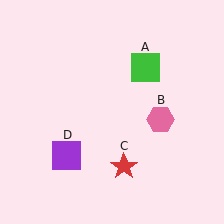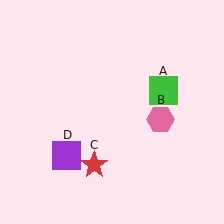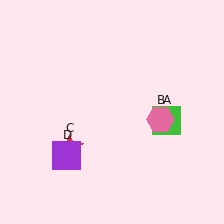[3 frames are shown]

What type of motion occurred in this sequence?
The green square (object A), red star (object C) rotated clockwise around the center of the scene.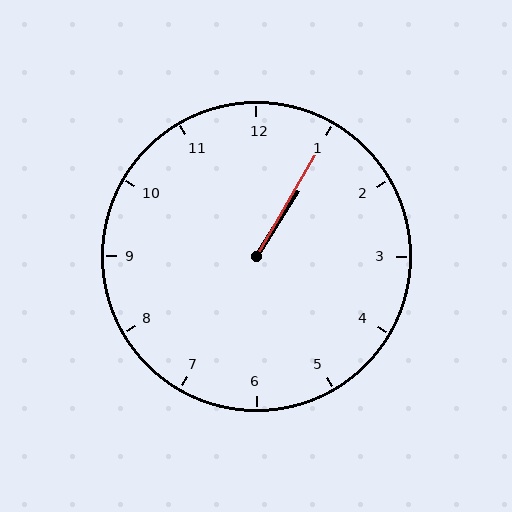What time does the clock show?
1:05.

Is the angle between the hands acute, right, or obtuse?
It is acute.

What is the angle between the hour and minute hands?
Approximately 2 degrees.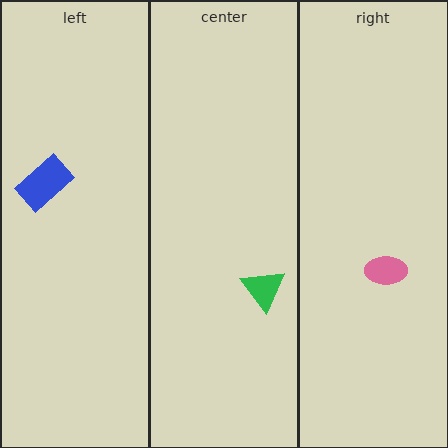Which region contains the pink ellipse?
The right region.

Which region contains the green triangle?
The center region.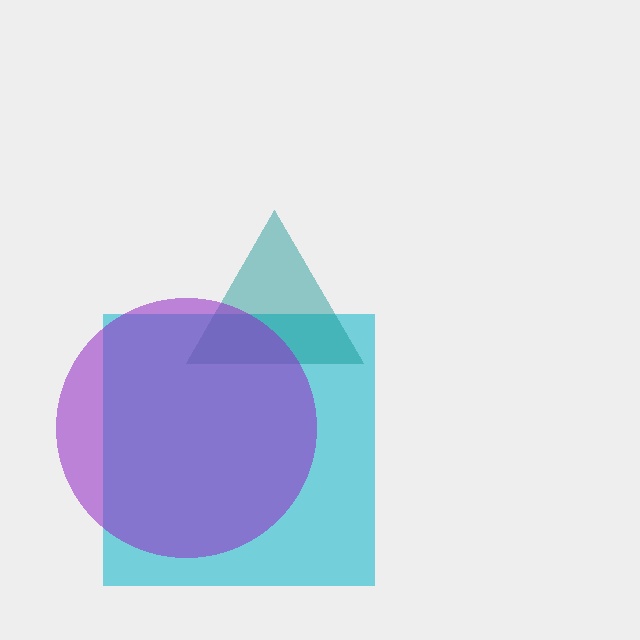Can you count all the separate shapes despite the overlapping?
Yes, there are 3 separate shapes.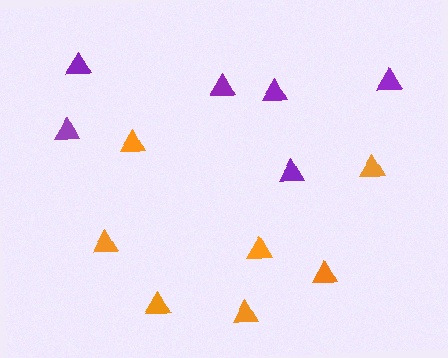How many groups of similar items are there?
There are 2 groups: one group of purple triangles (6) and one group of orange triangles (7).